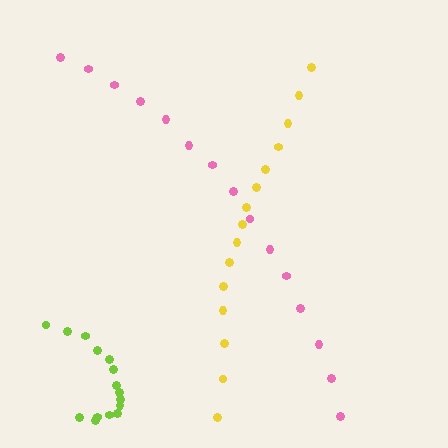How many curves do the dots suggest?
There are 3 distinct paths.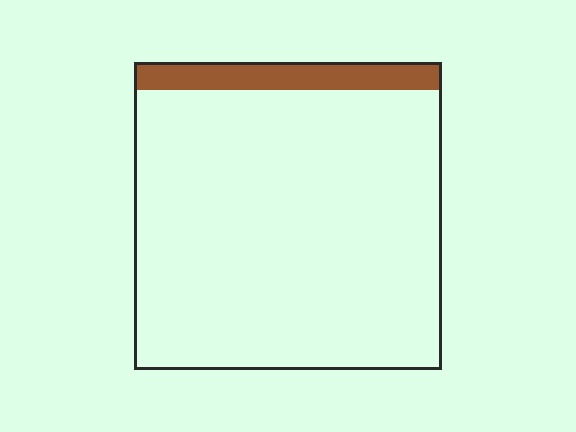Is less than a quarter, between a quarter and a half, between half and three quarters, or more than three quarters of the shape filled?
Less than a quarter.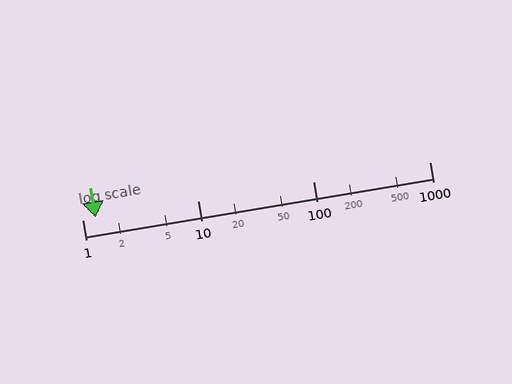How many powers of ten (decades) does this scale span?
The scale spans 3 decades, from 1 to 1000.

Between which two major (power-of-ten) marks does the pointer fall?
The pointer is between 1 and 10.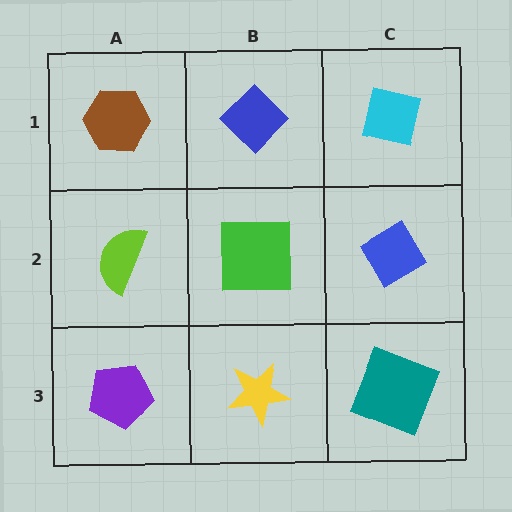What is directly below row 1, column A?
A lime semicircle.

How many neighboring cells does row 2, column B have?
4.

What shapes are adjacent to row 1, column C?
A blue diamond (row 2, column C), a blue diamond (row 1, column B).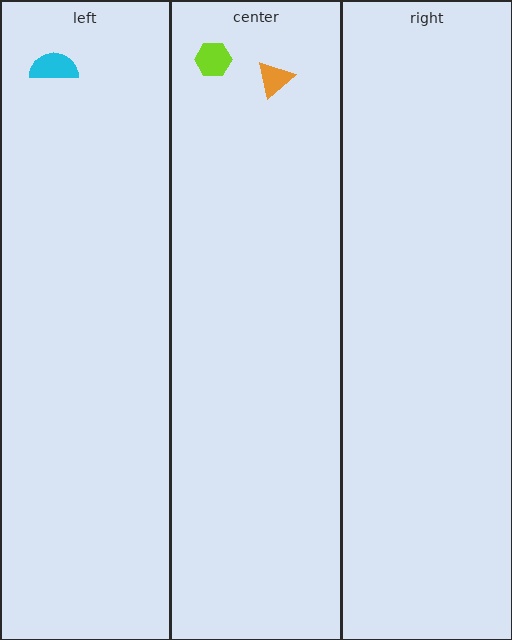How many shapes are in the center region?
2.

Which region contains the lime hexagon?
The center region.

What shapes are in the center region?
The orange triangle, the lime hexagon.